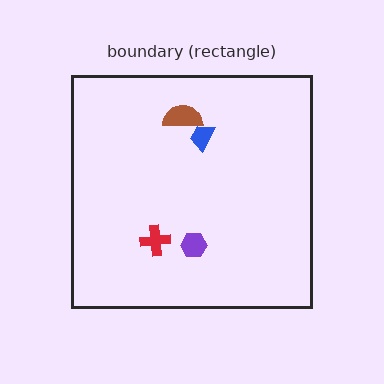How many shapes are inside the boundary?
4 inside, 0 outside.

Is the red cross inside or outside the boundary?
Inside.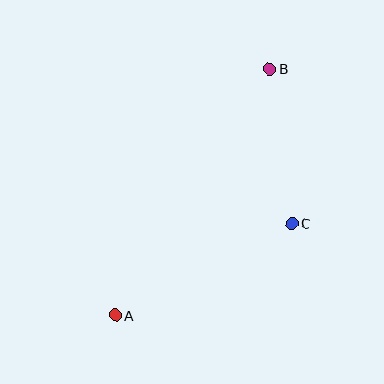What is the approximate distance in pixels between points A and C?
The distance between A and C is approximately 199 pixels.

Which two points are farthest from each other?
Points A and B are farthest from each other.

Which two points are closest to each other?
Points B and C are closest to each other.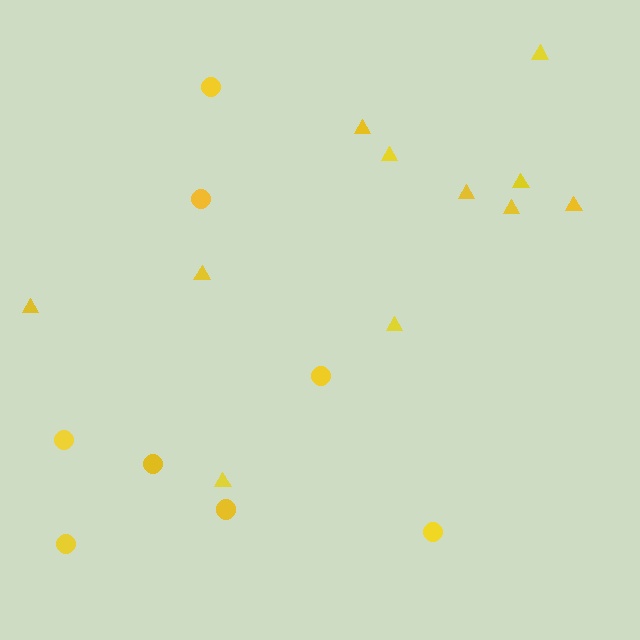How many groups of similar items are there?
There are 2 groups: one group of circles (8) and one group of triangles (11).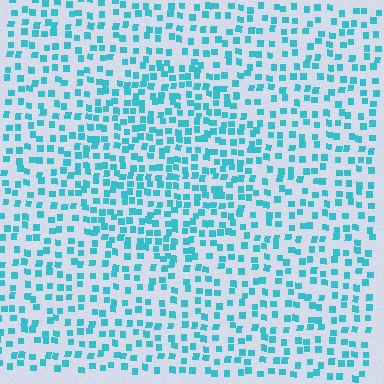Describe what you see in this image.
The image contains small cyan elements arranged at two different densities. A circle-shaped region is visible where the elements are more densely packed than the surrounding area.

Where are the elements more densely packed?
The elements are more densely packed inside the circle boundary.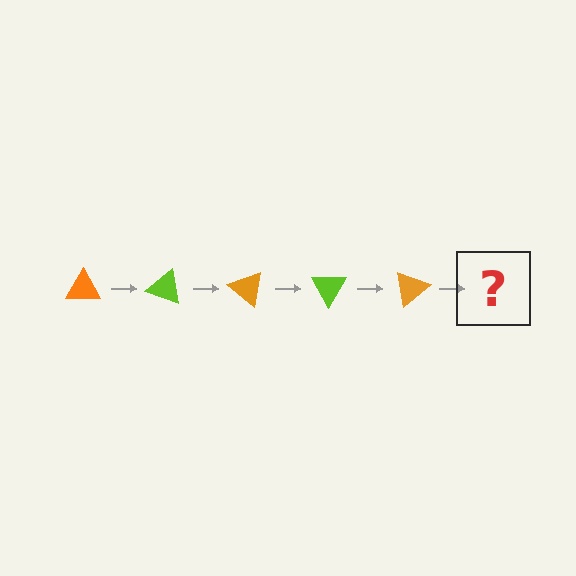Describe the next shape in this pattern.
It should be a lime triangle, rotated 100 degrees from the start.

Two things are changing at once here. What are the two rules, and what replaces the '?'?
The two rules are that it rotates 20 degrees each step and the color cycles through orange and lime. The '?' should be a lime triangle, rotated 100 degrees from the start.